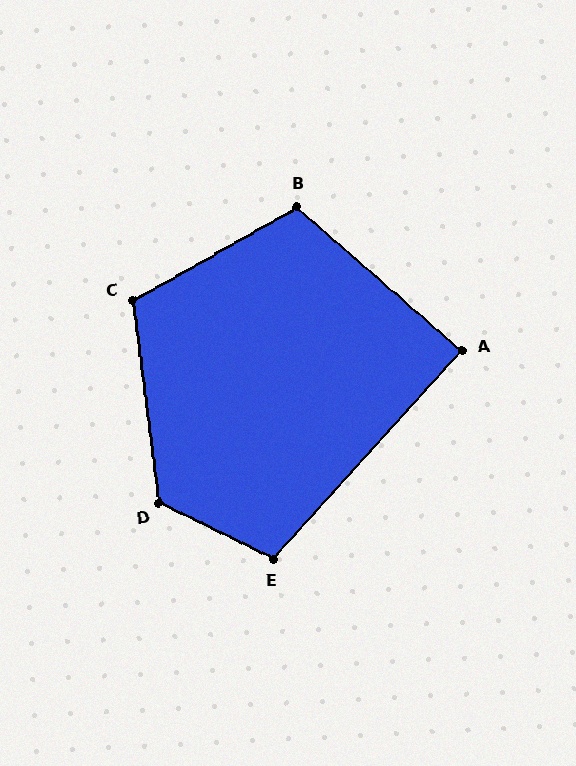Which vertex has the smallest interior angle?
A, at approximately 89 degrees.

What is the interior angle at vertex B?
Approximately 109 degrees (obtuse).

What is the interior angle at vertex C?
Approximately 112 degrees (obtuse).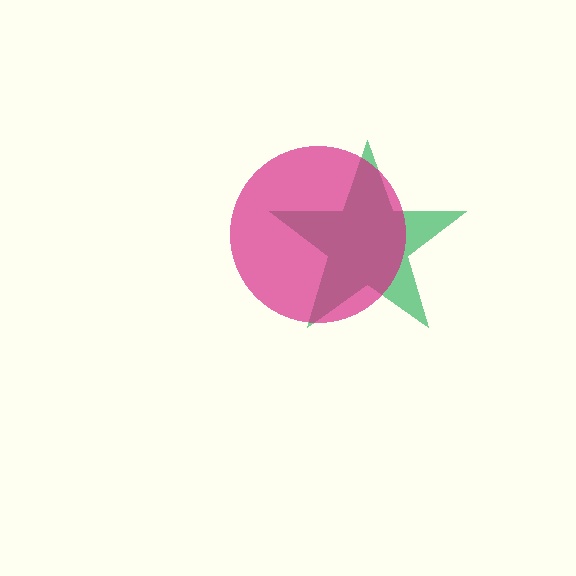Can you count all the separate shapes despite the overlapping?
Yes, there are 2 separate shapes.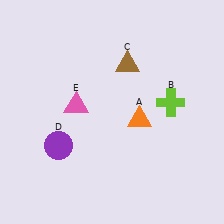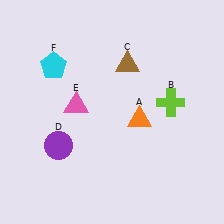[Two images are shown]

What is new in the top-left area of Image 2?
A cyan pentagon (F) was added in the top-left area of Image 2.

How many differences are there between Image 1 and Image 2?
There is 1 difference between the two images.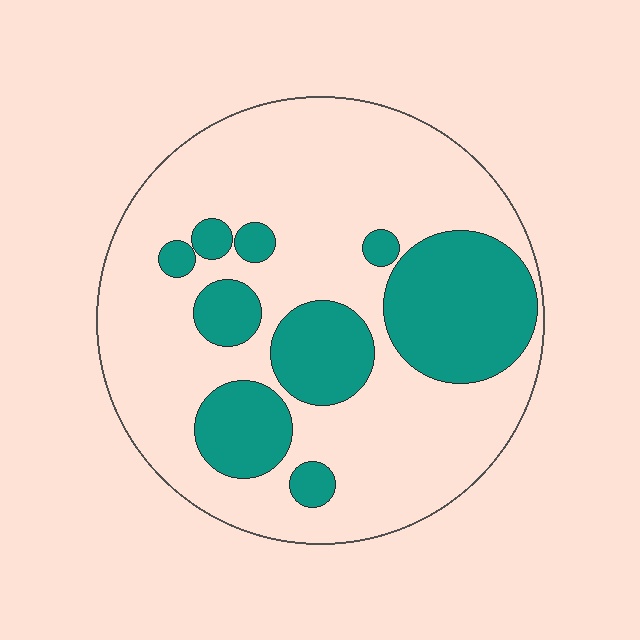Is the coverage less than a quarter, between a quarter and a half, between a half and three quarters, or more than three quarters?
Between a quarter and a half.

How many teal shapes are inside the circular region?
9.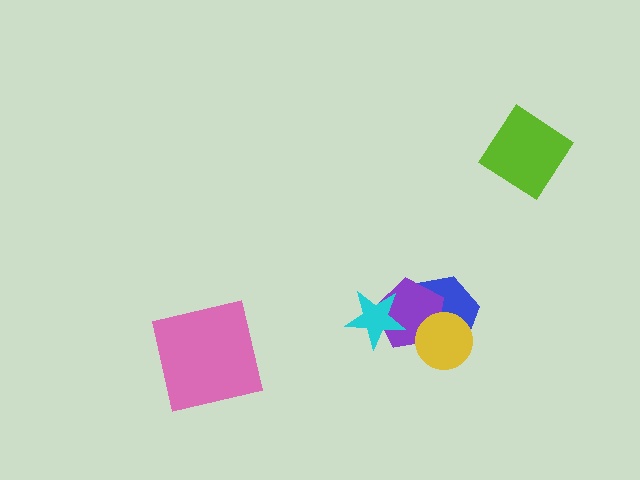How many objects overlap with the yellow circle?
2 objects overlap with the yellow circle.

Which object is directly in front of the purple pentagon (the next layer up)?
The yellow circle is directly in front of the purple pentagon.